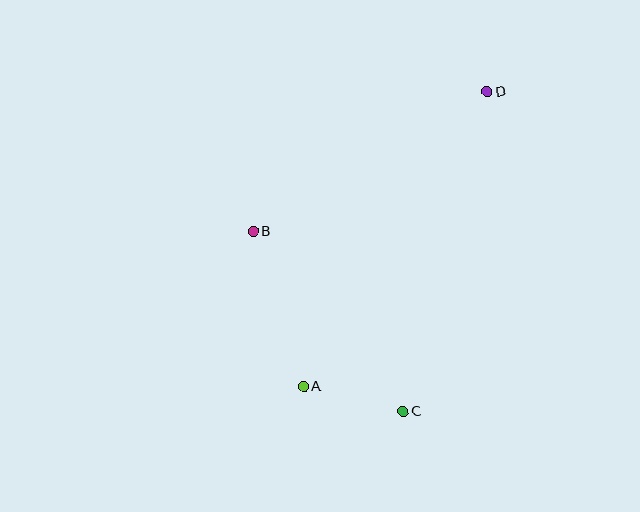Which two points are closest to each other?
Points A and C are closest to each other.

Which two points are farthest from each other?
Points A and D are farthest from each other.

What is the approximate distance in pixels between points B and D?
The distance between B and D is approximately 272 pixels.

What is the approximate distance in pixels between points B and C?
The distance between B and C is approximately 234 pixels.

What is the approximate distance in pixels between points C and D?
The distance between C and D is approximately 331 pixels.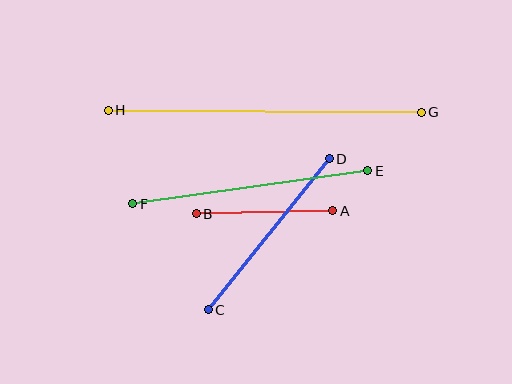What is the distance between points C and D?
The distance is approximately 194 pixels.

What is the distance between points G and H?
The distance is approximately 313 pixels.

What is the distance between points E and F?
The distance is approximately 237 pixels.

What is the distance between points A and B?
The distance is approximately 136 pixels.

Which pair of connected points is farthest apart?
Points G and H are farthest apart.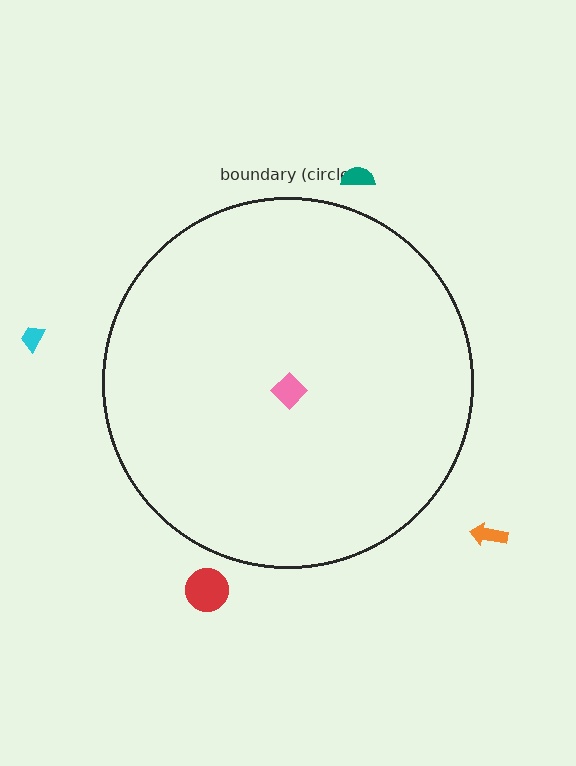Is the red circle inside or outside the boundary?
Outside.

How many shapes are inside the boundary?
1 inside, 4 outside.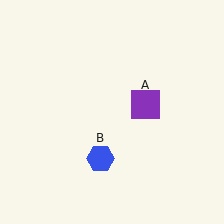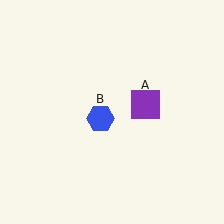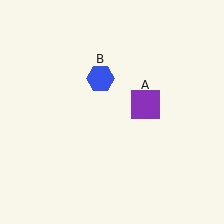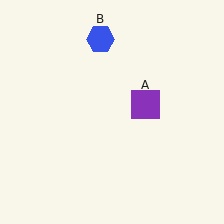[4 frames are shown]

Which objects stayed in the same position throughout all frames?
Purple square (object A) remained stationary.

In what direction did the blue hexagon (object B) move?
The blue hexagon (object B) moved up.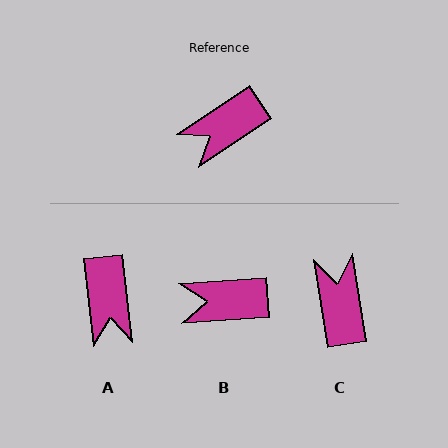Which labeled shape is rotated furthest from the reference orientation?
C, about 115 degrees away.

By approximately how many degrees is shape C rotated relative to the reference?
Approximately 115 degrees clockwise.